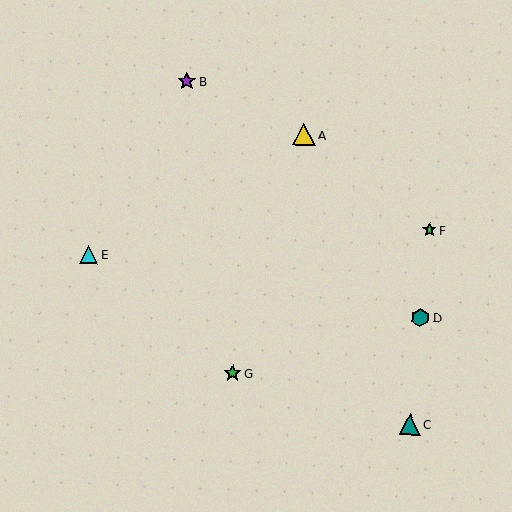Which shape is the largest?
The yellow triangle (labeled A) is the largest.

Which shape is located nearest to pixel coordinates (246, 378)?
The green star (labeled G) at (233, 373) is nearest to that location.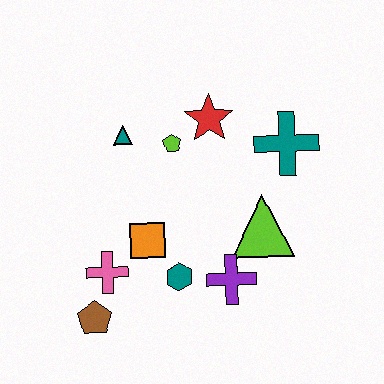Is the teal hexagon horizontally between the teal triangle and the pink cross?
No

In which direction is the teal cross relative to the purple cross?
The teal cross is above the purple cross.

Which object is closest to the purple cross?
The teal hexagon is closest to the purple cross.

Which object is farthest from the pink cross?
The teal cross is farthest from the pink cross.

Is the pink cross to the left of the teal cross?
Yes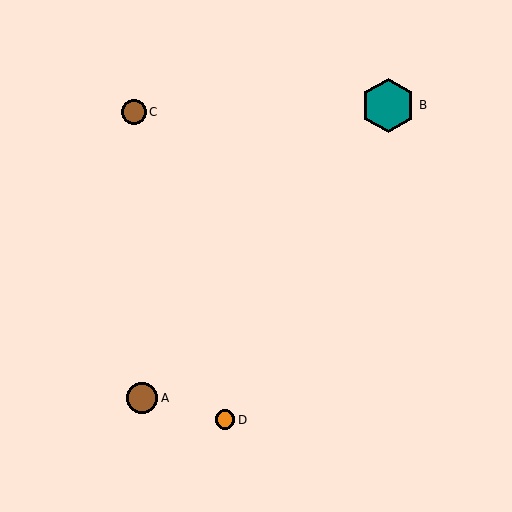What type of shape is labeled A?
Shape A is a brown circle.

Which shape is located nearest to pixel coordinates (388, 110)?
The teal hexagon (labeled B) at (388, 105) is nearest to that location.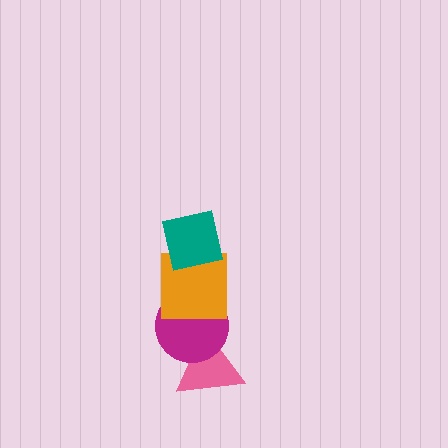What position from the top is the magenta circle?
The magenta circle is 3rd from the top.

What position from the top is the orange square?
The orange square is 2nd from the top.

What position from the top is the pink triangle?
The pink triangle is 4th from the top.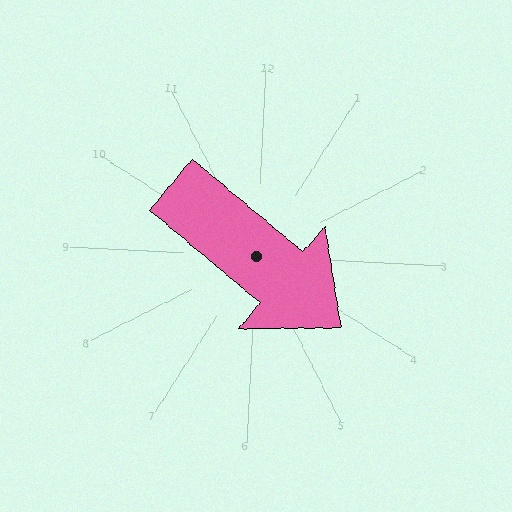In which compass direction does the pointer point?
Southeast.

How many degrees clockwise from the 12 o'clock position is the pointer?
Approximately 127 degrees.